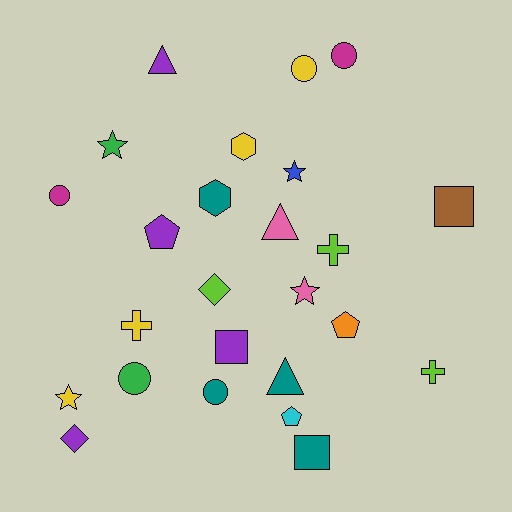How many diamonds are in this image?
There are 2 diamonds.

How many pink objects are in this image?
There are 2 pink objects.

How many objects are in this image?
There are 25 objects.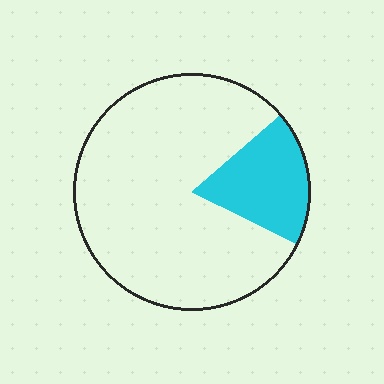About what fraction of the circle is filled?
About one fifth (1/5).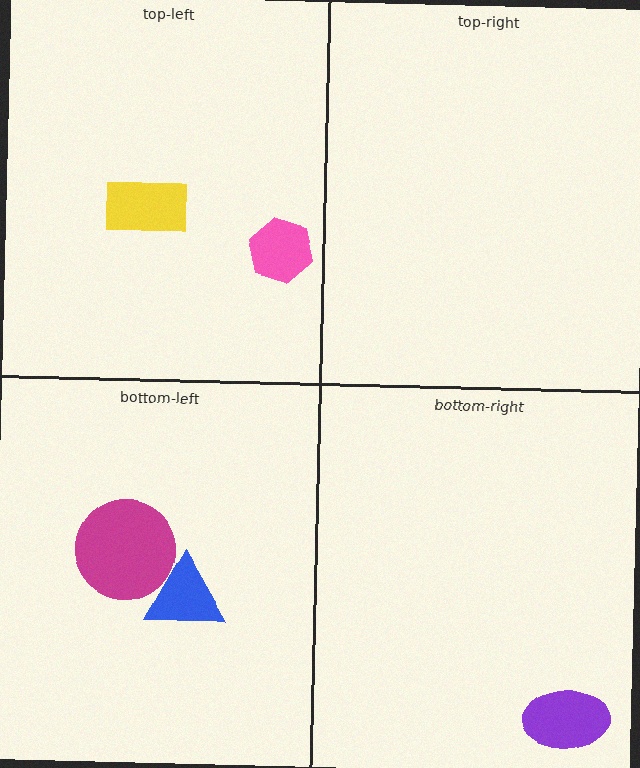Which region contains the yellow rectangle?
The top-left region.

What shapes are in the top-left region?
The pink hexagon, the yellow rectangle.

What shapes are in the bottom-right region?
The purple ellipse.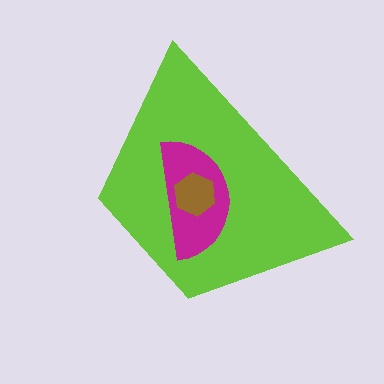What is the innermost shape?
The brown hexagon.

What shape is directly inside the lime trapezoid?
The magenta semicircle.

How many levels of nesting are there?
3.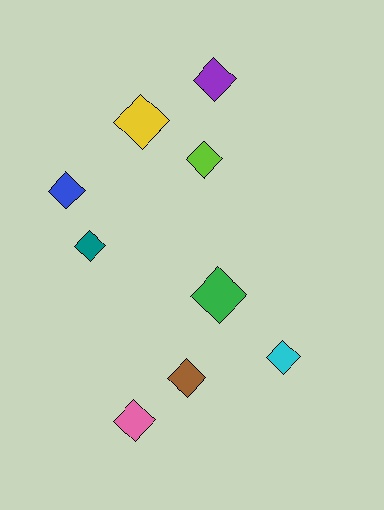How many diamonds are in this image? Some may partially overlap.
There are 9 diamonds.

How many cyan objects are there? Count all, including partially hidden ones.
There is 1 cyan object.